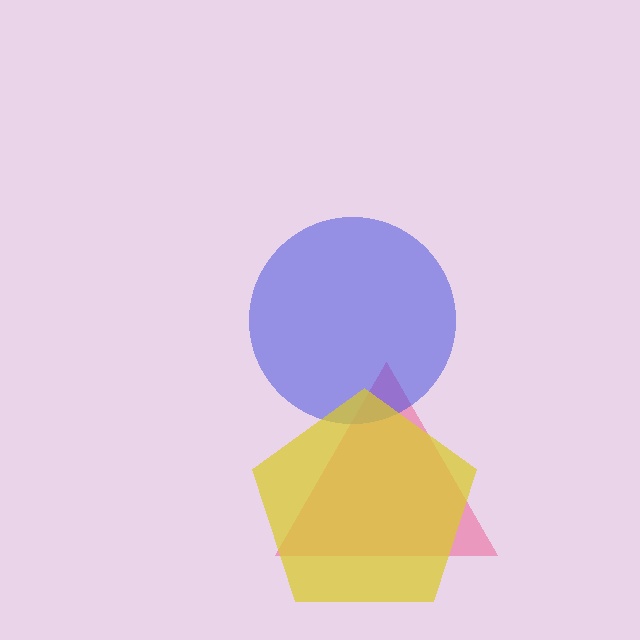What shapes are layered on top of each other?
The layered shapes are: a pink triangle, a blue circle, a yellow pentagon.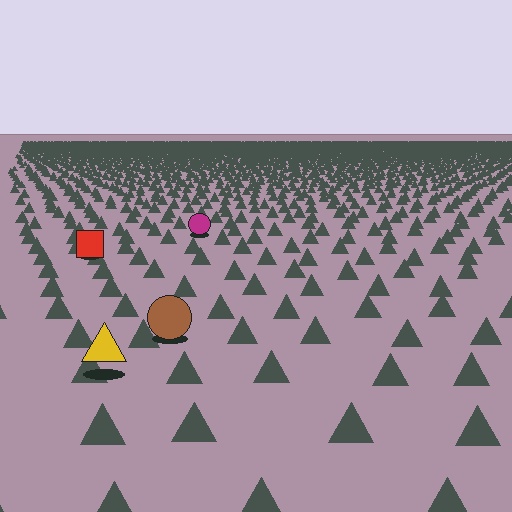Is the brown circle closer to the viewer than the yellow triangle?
No. The yellow triangle is closer — you can tell from the texture gradient: the ground texture is coarser near it.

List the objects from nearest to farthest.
From nearest to farthest: the yellow triangle, the brown circle, the red square, the magenta circle.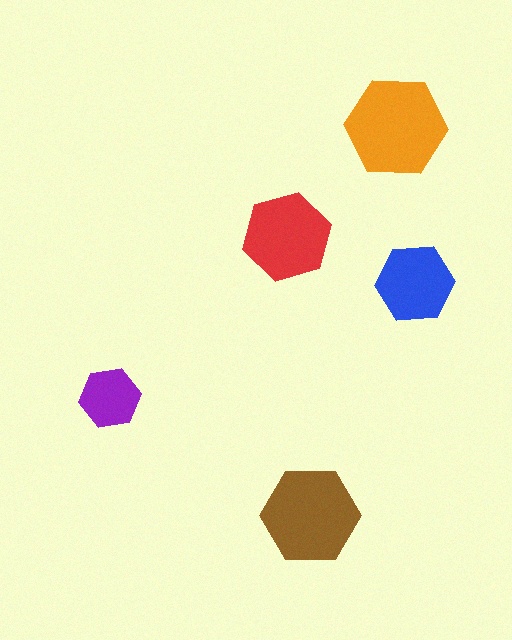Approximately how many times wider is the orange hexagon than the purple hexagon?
About 1.5 times wider.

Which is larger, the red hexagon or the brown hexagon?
The brown one.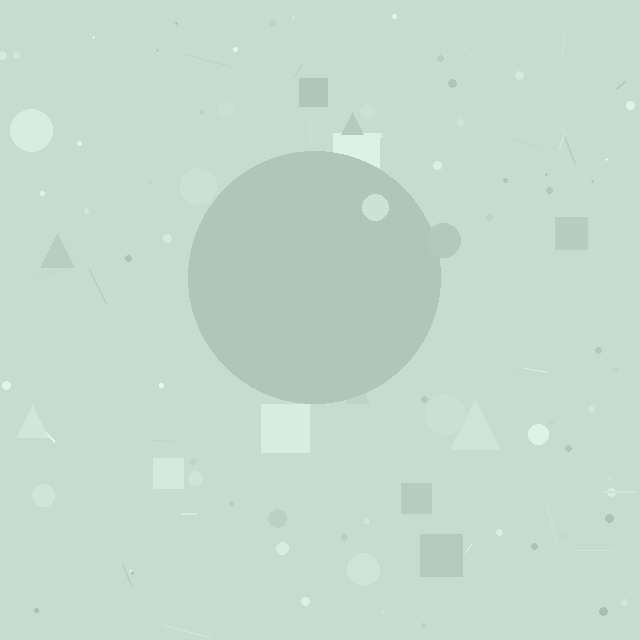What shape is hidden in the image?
A circle is hidden in the image.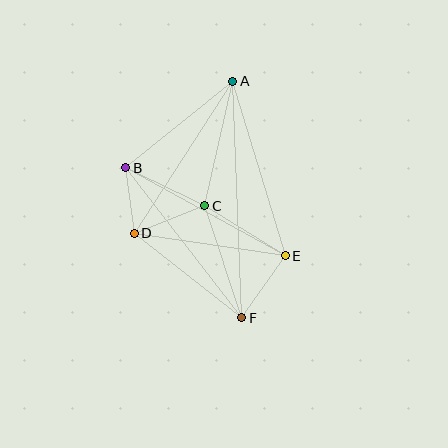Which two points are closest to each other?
Points B and D are closest to each other.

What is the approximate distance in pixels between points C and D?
The distance between C and D is approximately 76 pixels.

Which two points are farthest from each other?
Points A and F are farthest from each other.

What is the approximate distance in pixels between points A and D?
The distance between A and D is approximately 181 pixels.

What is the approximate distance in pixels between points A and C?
The distance between A and C is approximately 127 pixels.